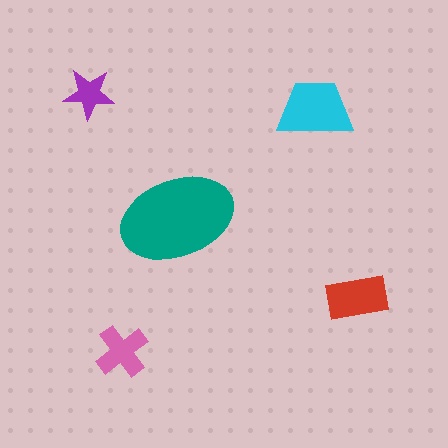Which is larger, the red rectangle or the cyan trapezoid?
The cyan trapezoid.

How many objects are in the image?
There are 5 objects in the image.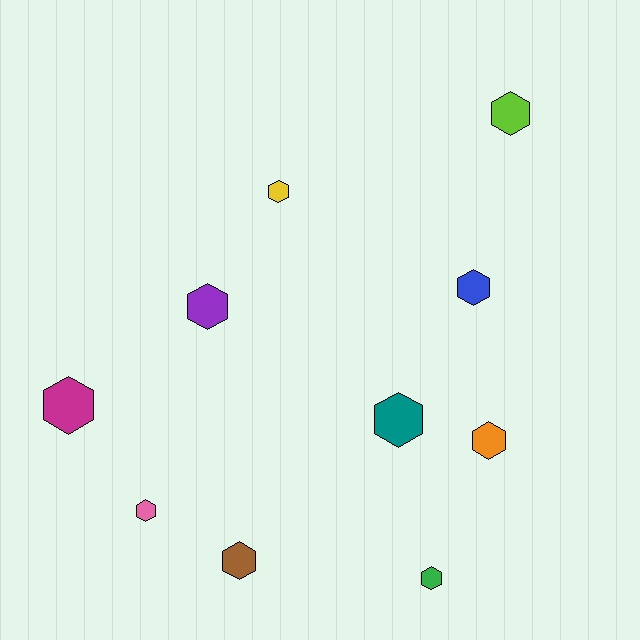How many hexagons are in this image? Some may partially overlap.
There are 10 hexagons.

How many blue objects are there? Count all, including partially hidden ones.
There is 1 blue object.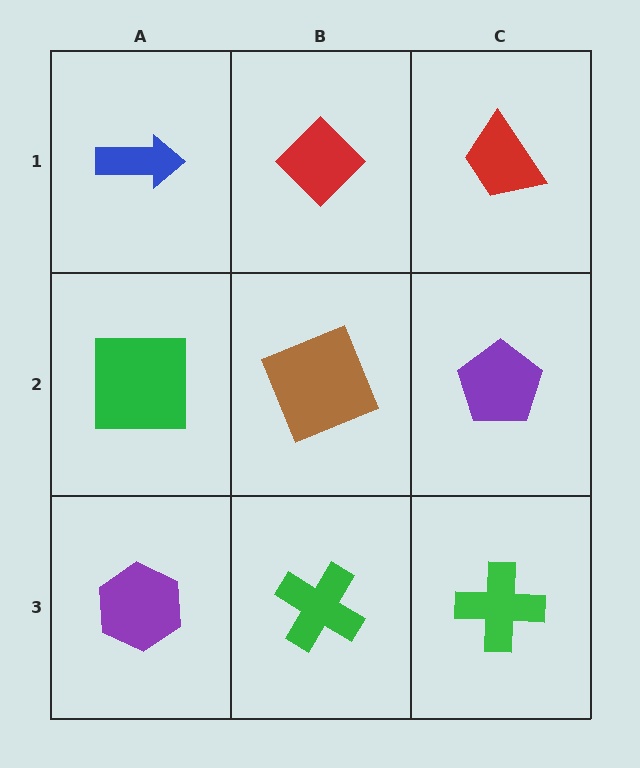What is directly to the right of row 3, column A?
A green cross.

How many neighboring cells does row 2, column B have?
4.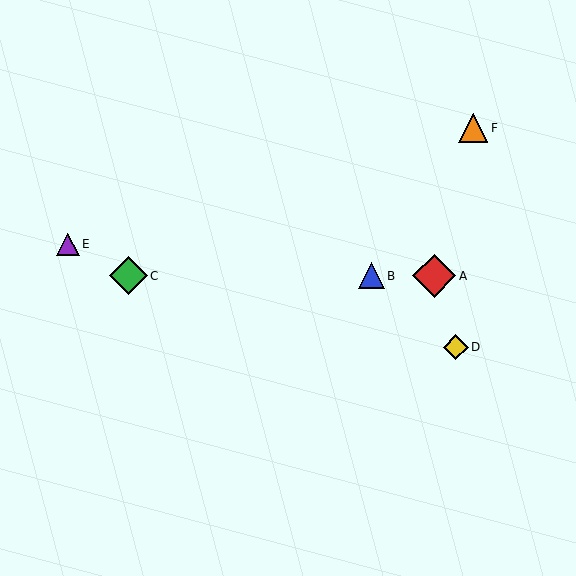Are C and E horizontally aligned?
No, C is at y≈276 and E is at y≈244.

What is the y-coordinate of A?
Object A is at y≈276.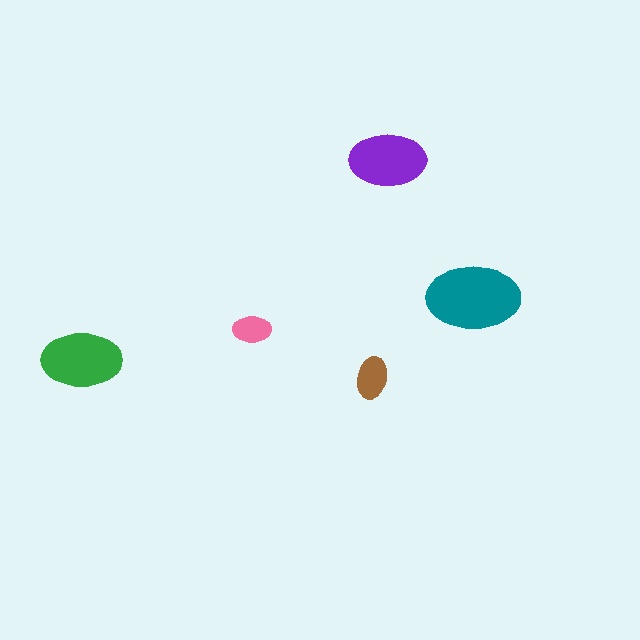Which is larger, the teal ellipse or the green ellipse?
The teal one.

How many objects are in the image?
There are 5 objects in the image.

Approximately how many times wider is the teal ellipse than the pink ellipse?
About 2.5 times wider.